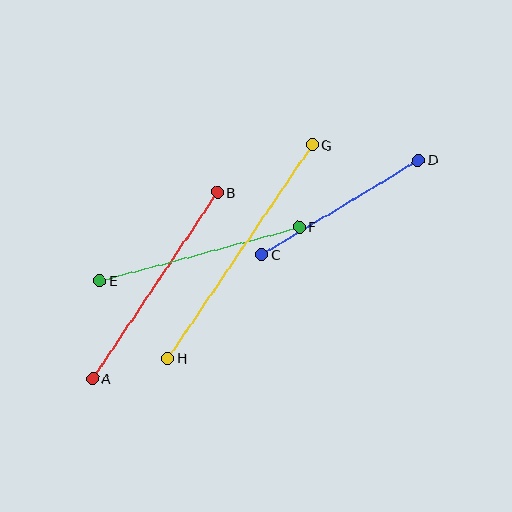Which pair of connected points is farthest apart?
Points G and H are farthest apart.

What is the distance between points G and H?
The distance is approximately 258 pixels.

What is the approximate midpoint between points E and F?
The midpoint is at approximately (199, 254) pixels.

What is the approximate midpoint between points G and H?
The midpoint is at approximately (240, 251) pixels.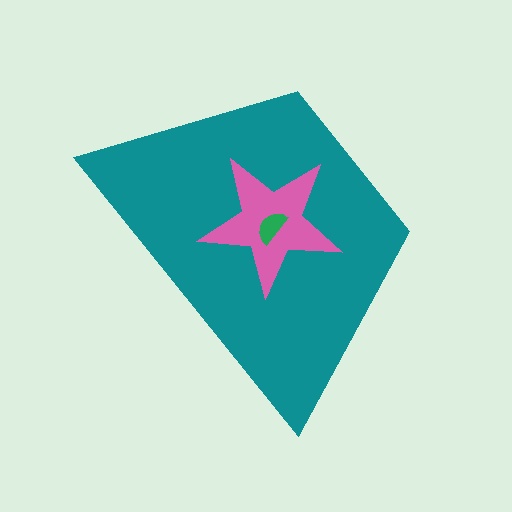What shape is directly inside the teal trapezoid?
The pink star.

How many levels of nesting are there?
3.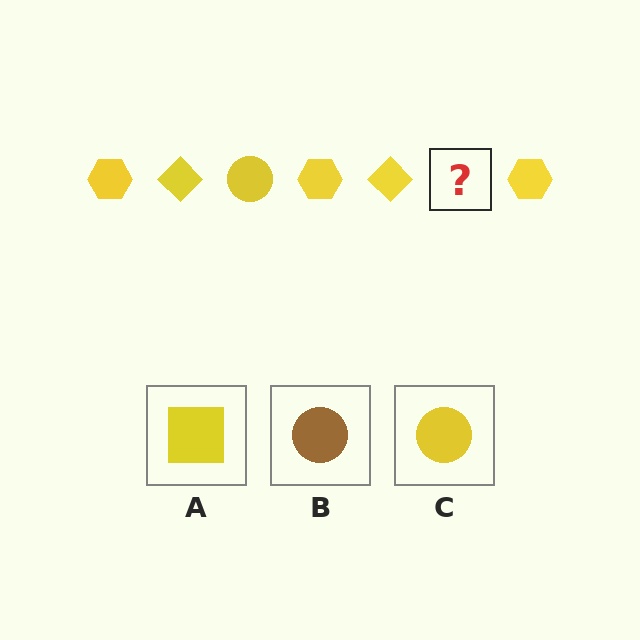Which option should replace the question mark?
Option C.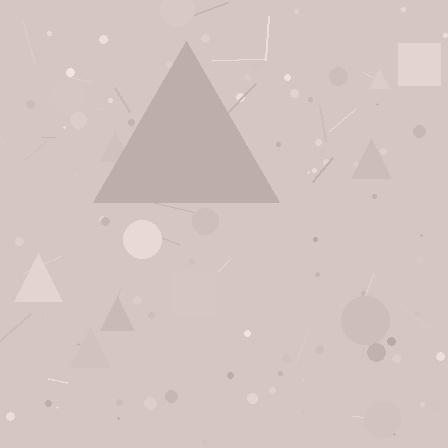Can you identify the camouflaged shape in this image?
The camouflaged shape is a triangle.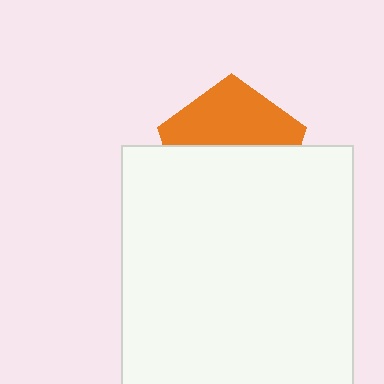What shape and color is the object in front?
The object in front is a white rectangle.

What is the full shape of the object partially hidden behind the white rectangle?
The partially hidden object is an orange pentagon.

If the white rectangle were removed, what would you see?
You would see the complete orange pentagon.